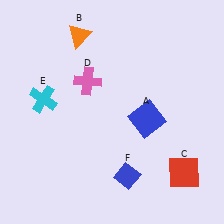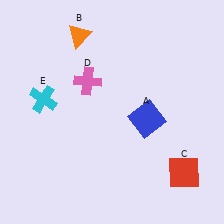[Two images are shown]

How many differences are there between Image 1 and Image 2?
There is 1 difference between the two images.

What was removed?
The blue diamond (F) was removed in Image 2.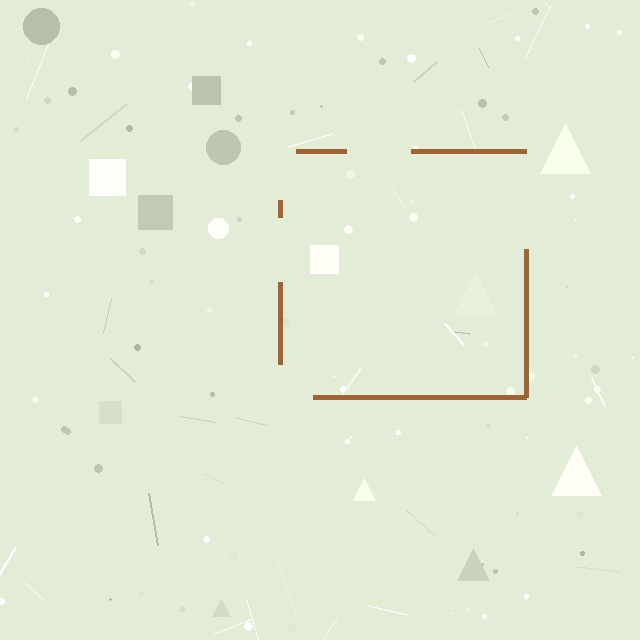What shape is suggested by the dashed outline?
The dashed outline suggests a square.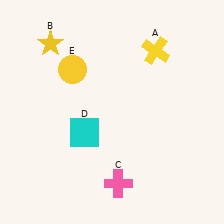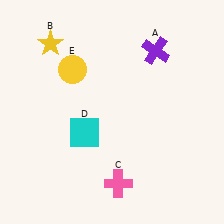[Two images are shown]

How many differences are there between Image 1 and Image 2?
There is 1 difference between the two images.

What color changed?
The cross (A) changed from yellow in Image 1 to purple in Image 2.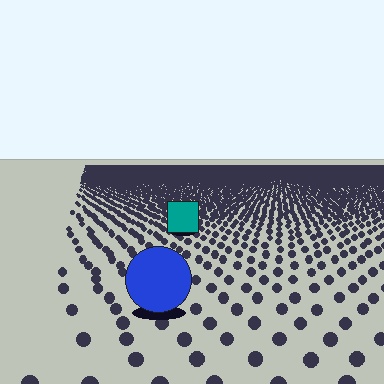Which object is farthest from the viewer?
The teal square is farthest from the viewer. It appears smaller and the ground texture around it is denser.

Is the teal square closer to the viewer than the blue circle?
No. The blue circle is closer — you can tell from the texture gradient: the ground texture is coarser near it.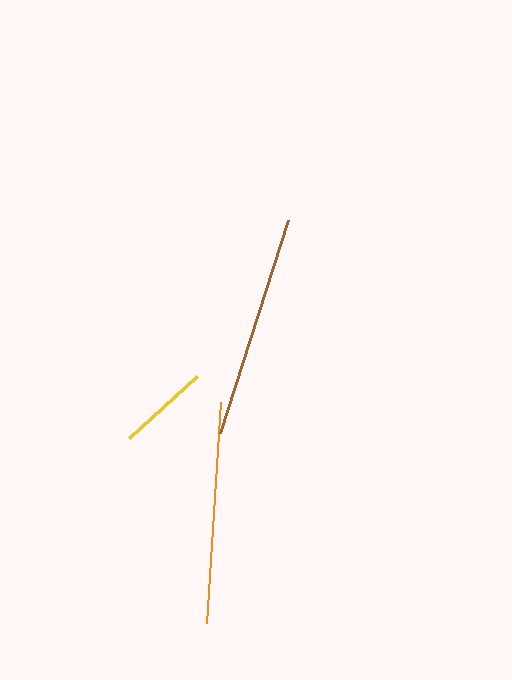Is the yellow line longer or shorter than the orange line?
The orange line is longer than the yellow line.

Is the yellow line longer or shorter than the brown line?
The brown line is longer than the yellow line.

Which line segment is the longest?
The brown line is the longest at approximately 224 pixels.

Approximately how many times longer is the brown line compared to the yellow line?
The brown line is approximately 2.4 times the length of the yellow line.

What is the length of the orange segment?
The orange segment is approximately 221 pixels long.